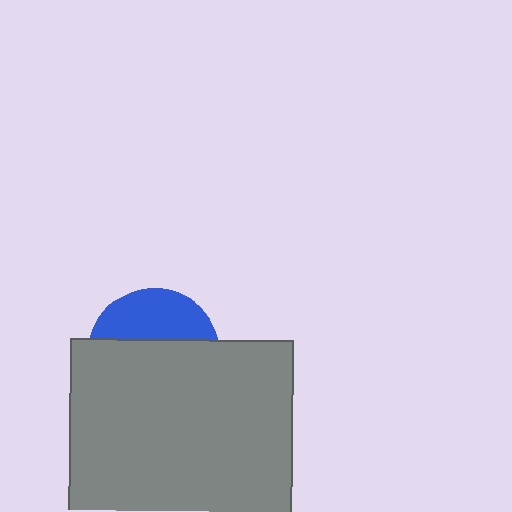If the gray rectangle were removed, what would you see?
You would see the complete blue circle.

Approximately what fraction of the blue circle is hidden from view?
Roughly 65% of the blue circle is hidden behind the gray rectangle.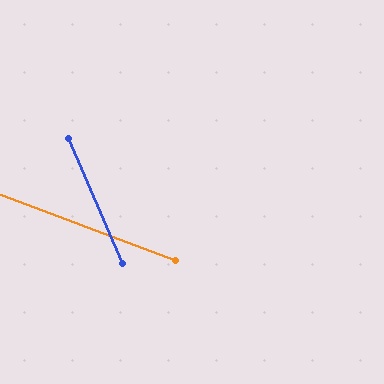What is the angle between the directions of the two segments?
Approximately 46 degrees.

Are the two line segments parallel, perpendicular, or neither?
Neither parallel nor perpendicular — they differ by about 46°.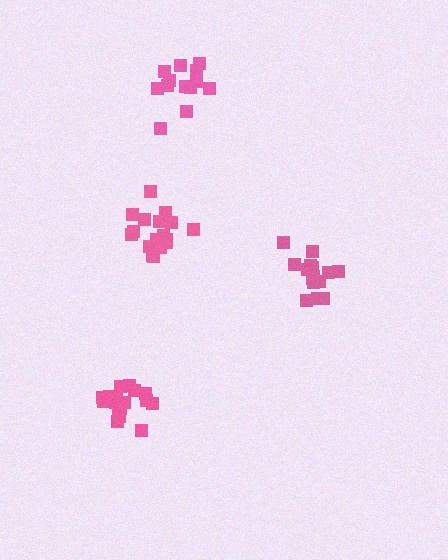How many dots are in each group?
Group 1: 16 dots, Group 2: 17 dots, Group 3: 14 dots, Group 4: 18 dots (65 total).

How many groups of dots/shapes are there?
There are 4 groups.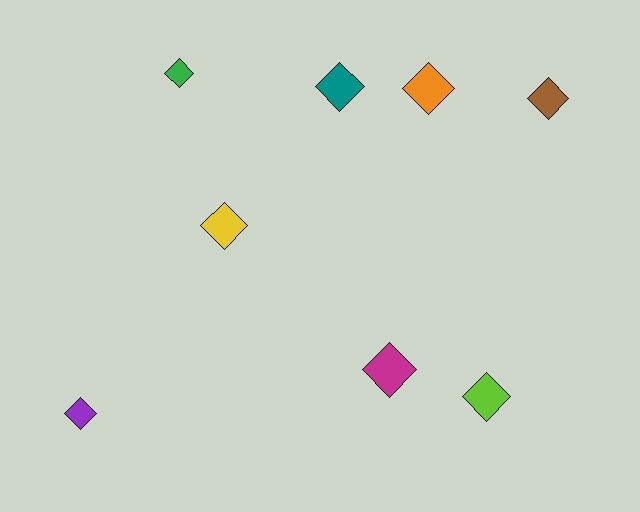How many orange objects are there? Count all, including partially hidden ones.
There is 1 orange object.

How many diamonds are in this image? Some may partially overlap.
There are 8 diamonds.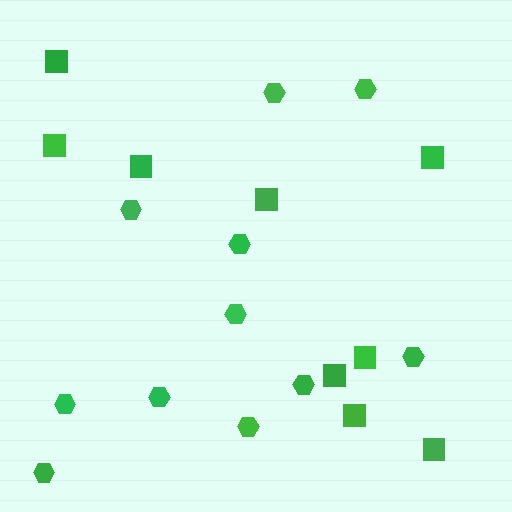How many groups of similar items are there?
There are 2 groups: one group of squares (9) and one group of hexagons (11).